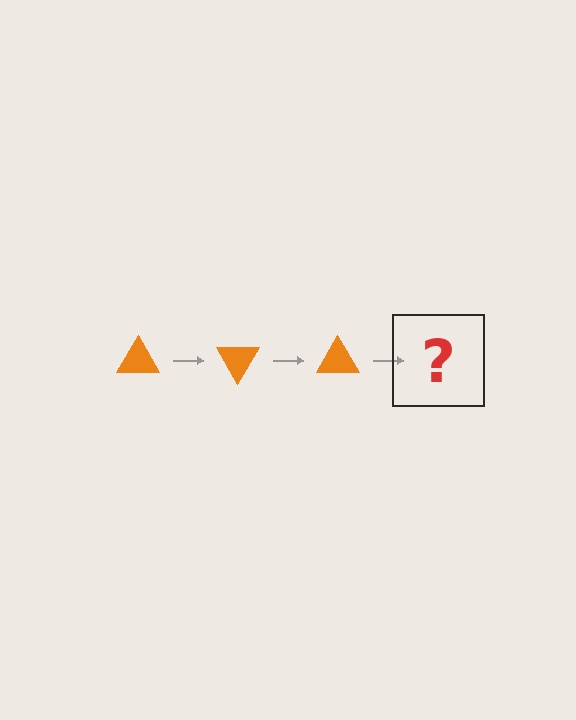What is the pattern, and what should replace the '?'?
The pattern is that the triangle rotates 60 degrees each step. The '?' should be an orange triangle rotated 180 degrees.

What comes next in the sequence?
The next element should be an orange triangle rotated 180 degrees.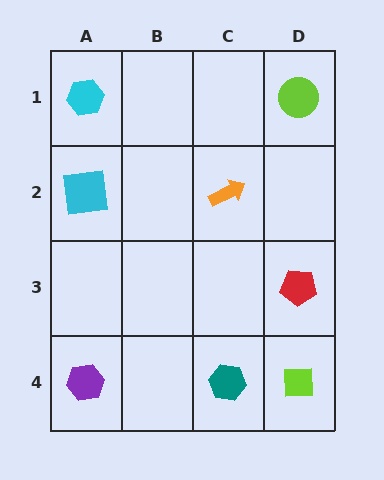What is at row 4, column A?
A purple hexagon.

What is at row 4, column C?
A teal hexagon.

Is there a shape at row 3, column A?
No, that cell is empty.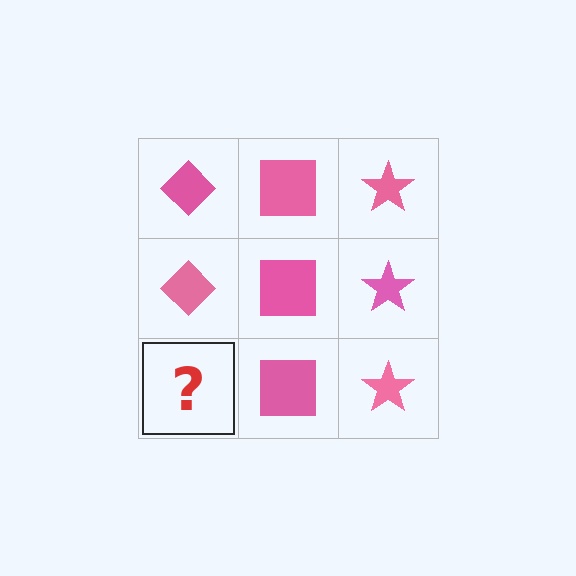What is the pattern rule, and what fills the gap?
The rule is that each column has a consistent shape. The gap should be filled with a pink diamond.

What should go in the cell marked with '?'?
The missing cell should contain a pink diamond.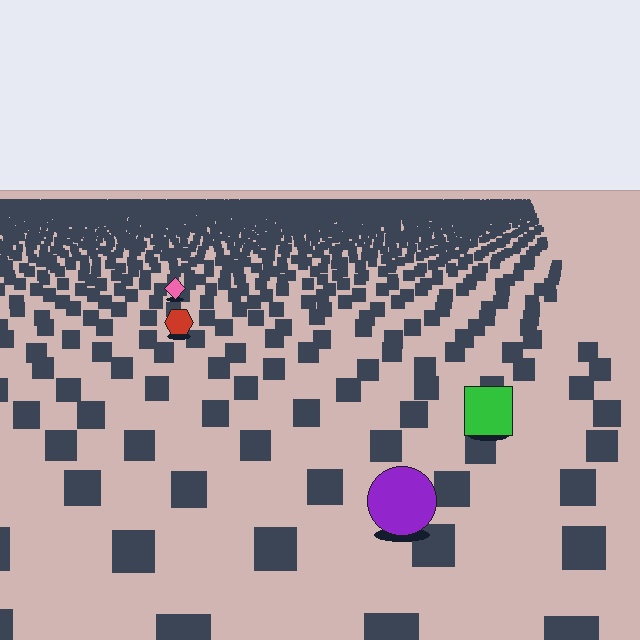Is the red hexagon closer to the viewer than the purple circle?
No. The purple circle is closer — you can tell from the texture gradient: the ground texture is coarser near it.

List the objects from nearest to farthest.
From nearest to farthest: the purple circle, the green square, the red hexagon, the pink diamond.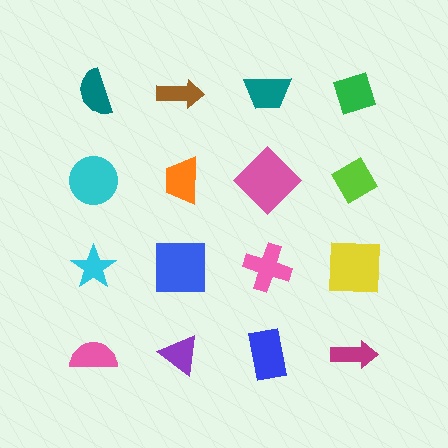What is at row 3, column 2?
A blue square.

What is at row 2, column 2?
An orange trapezoid.